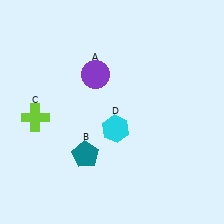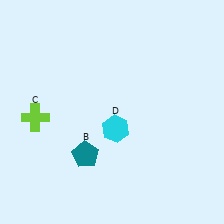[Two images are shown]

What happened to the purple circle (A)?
The purple circle (A) was removed in Image 2. It was in the top-left area of Image 1.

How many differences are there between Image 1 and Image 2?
There is 1 difference between the two images.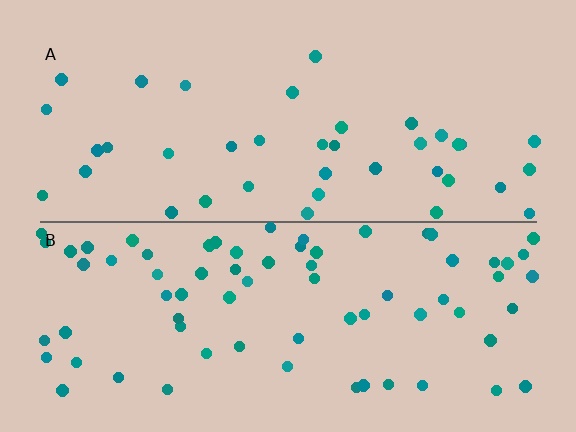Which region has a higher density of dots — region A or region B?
B (the bottom).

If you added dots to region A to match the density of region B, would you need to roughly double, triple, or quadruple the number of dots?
Approximately double.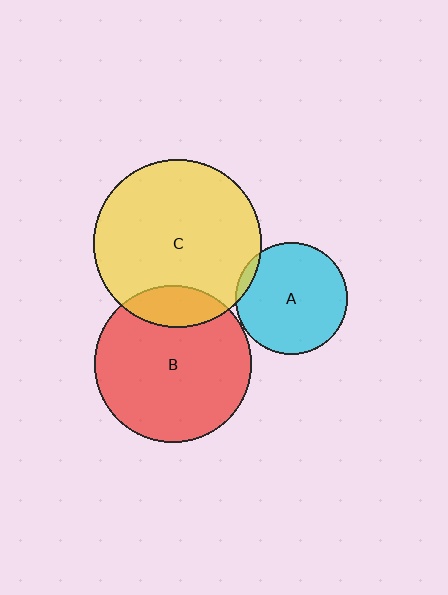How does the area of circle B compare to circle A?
Approximately 2.0 times.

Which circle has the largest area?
Circle C (yellow).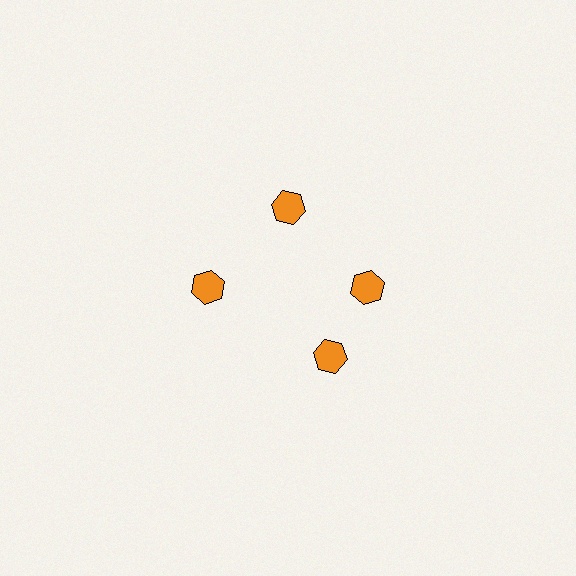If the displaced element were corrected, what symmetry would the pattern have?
It would have 4-fold rotational symmetry — the pattern would map onto itself every 90 degrees.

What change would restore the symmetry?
The symmetry would be restored by rotating it back into even spacing with its neighbors so that all 4 hexagons sit at equal angles and equal distance from the center.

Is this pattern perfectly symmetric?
No. The 4 orange hexagons are arranged in a ring, but one element near the 6 o'clock position is rotated out of alignment along the ring, breaking the 4-fold rotational symmetry.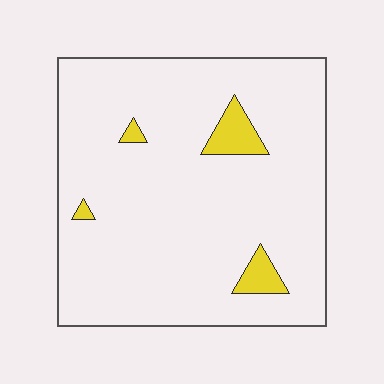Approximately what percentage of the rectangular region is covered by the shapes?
Approximately 5%.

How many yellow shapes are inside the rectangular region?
4.